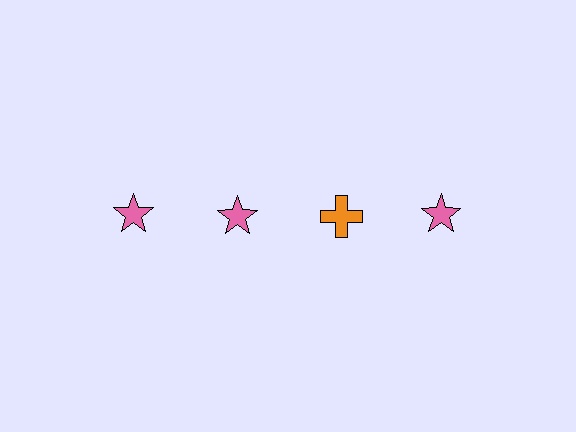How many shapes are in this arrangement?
There are 4 shapes arranged in a grid pattern.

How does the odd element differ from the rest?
It differs in both color (orange instead of pink) and shape (cross instead of star).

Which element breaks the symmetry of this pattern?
The orange cross in the top row, center column breaks the symmetry. All other shapes are pink stars.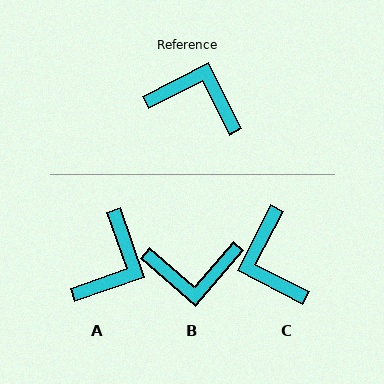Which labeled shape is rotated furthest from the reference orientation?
B, about 158 degrees away.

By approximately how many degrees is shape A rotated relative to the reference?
Approximately 98 degrees clockwise.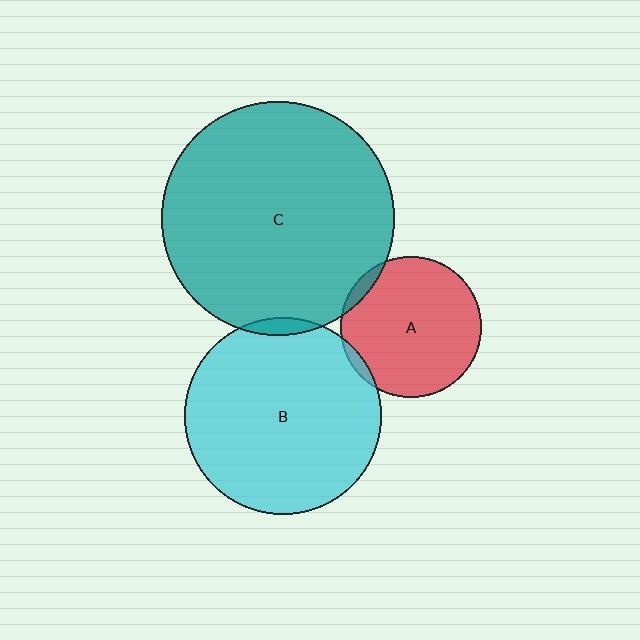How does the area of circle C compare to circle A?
Approximately 2.7 times.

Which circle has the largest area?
Circle C (teal).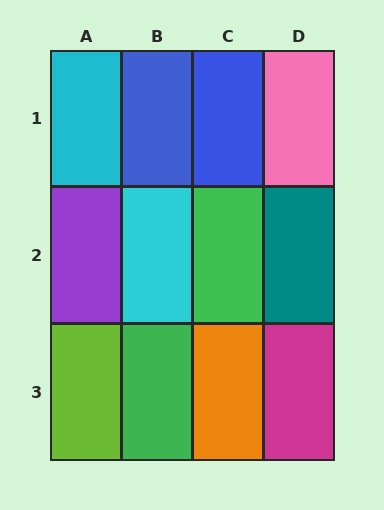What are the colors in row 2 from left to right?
Purple, cyan, green, teal.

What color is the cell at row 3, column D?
Magenta.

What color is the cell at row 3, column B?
Green.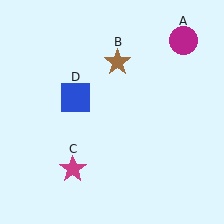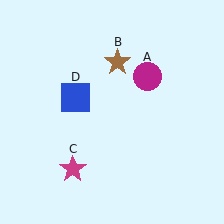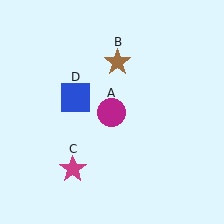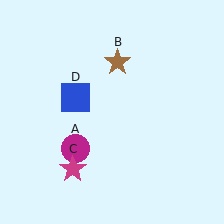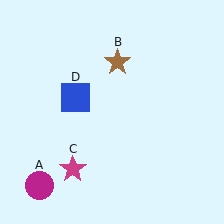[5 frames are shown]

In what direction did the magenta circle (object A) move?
The magenta circle (object A) moved down and to the left.